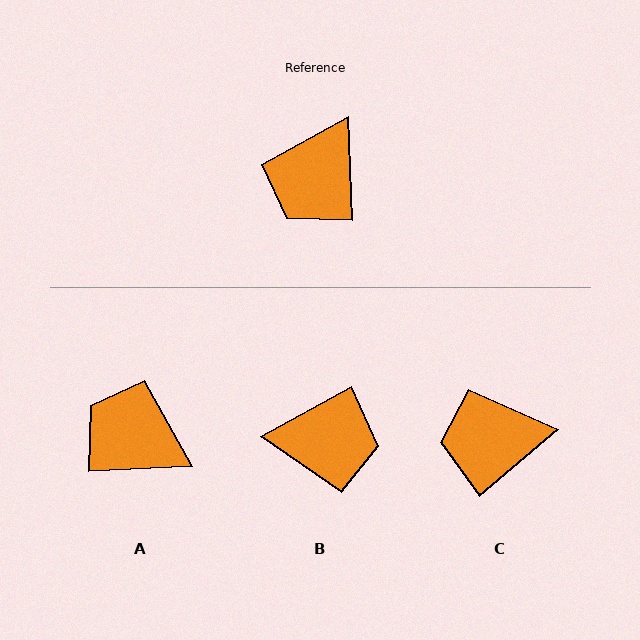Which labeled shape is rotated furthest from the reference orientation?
B, about 116 degrees away.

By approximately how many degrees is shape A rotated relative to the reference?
Approximately 90 degrees clockwise.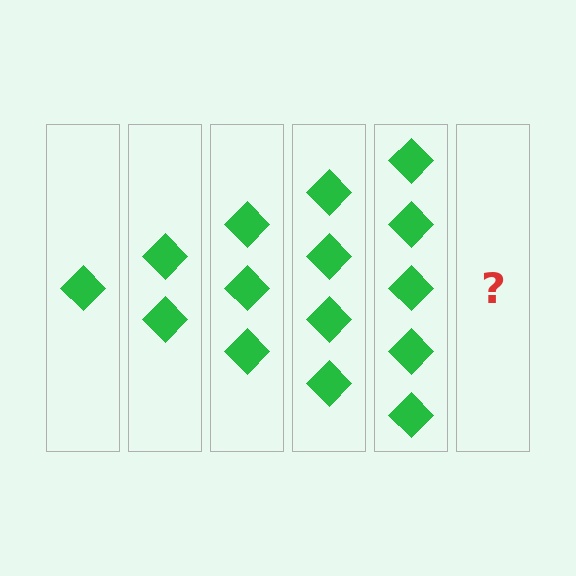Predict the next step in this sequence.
The next step is 6 diamonds.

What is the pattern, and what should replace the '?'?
The pattern is that each step adds one more diamond. The '?' should be 6 diamonds.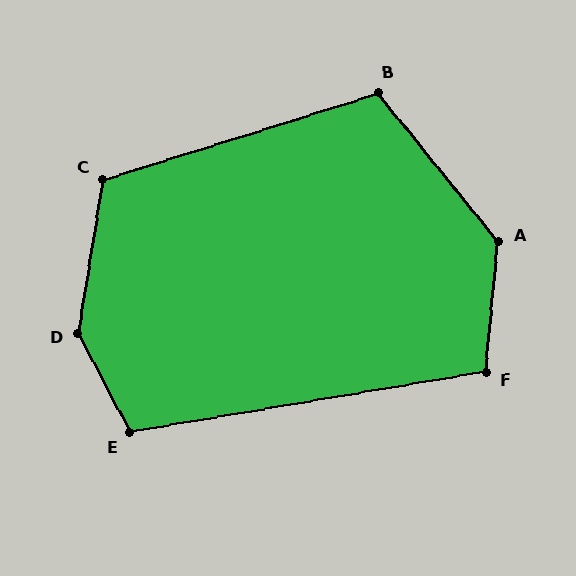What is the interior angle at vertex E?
Approximately 108 degrees (obtuse).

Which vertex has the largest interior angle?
D, at approximately 144 degrees.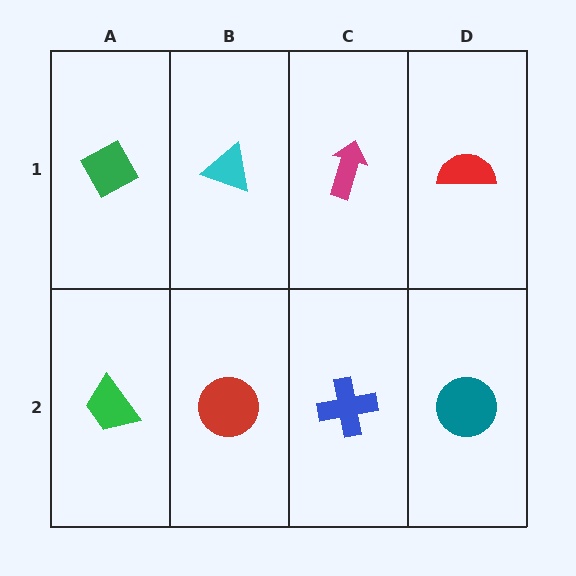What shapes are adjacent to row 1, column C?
A blue cross (row 2, column C), a cyan triangle (row 1, column B), a red semicircle (row 1, column D).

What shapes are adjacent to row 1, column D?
A teal circle (row 2, column D), a magenta arrow (row 1, column C).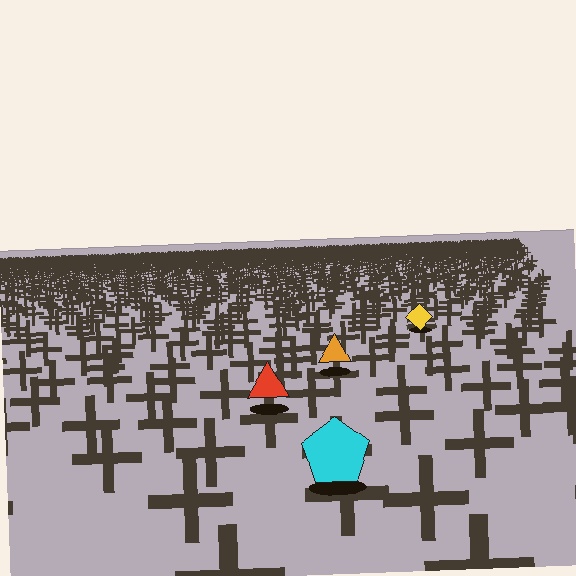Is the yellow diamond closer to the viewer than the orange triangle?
No. The orange triangle is closer — you can tell from the texture gradient: the ground texture is coarser near it.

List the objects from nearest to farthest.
From nearest to farthest: the cyan pentagon, the red triangle, the orange triangle, the yellow diamond.